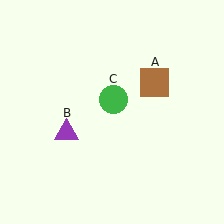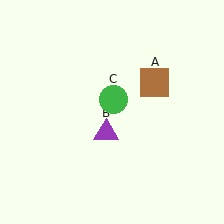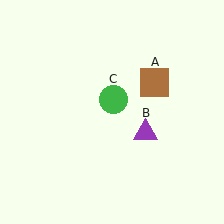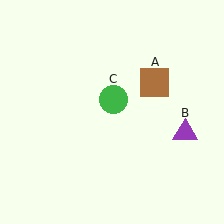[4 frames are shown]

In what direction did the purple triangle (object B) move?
The purple triangle (object B) moved right.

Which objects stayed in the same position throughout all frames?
Brown square (object A) and green circle (object C) remained stationary.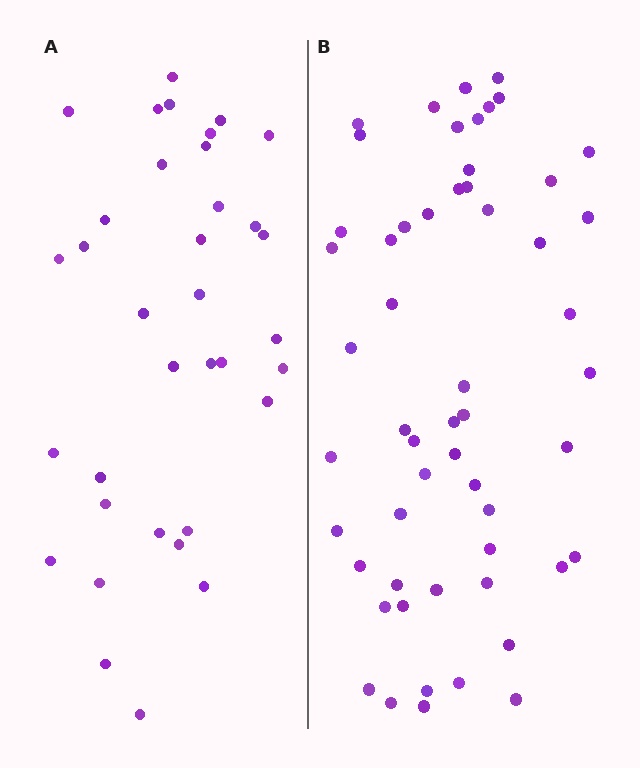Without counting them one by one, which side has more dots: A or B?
Region B (the right region) has more dots.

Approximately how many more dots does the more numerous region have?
Region B has approximately 20 more dots than region A.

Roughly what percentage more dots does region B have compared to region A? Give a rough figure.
About 55% more.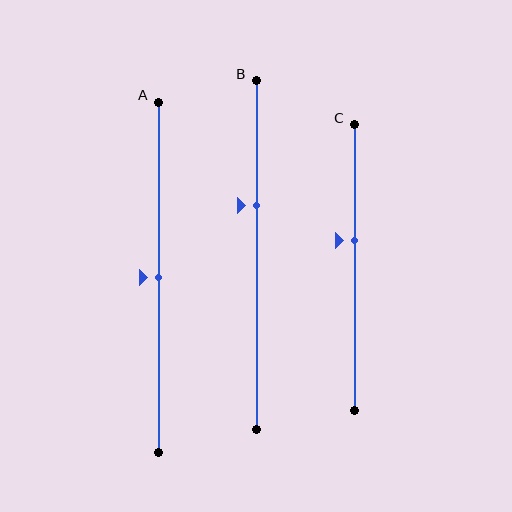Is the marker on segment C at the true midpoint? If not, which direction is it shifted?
No, the marker on segment C is shifted upward by about 9% of the segment length.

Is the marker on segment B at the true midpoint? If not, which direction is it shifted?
No, the marker on segment B is shifted upward by about 14% of the segment length.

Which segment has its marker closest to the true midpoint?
Segment A has its marker closest to the true midpoint.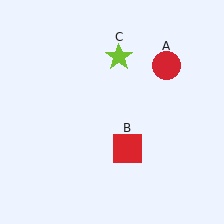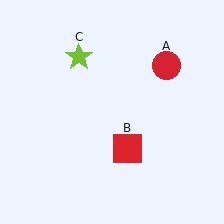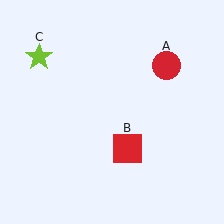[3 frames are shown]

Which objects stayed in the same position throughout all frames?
Red circle (object A) and red square (object B) remained stationary.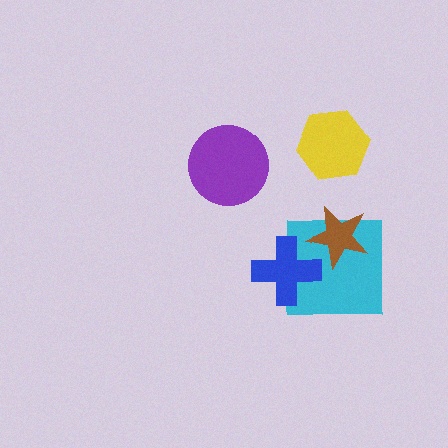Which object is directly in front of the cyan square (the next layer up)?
The brown star is directly in front of the cyan square.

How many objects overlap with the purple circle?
0 objects overlap with the purple circle.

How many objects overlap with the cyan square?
2 objects overlap with the cyan square.